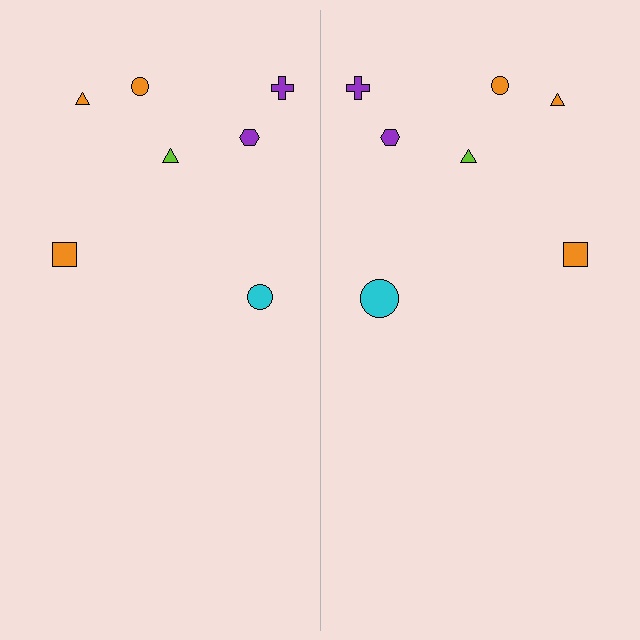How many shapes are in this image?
There are 14 shapes in this image.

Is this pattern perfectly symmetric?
No, the pattern is not perfectly symmetric. The cyan circle on the right side has a different size than its mirror counterpart.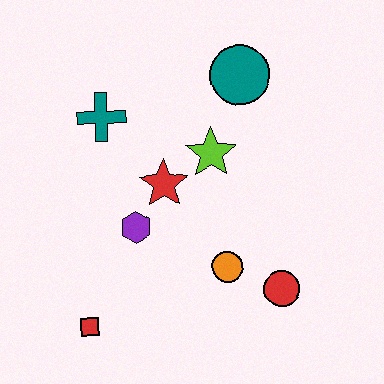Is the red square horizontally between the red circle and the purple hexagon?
No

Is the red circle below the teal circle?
Yes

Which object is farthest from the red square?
The teal circle is farthest from the red square.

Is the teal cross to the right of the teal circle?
No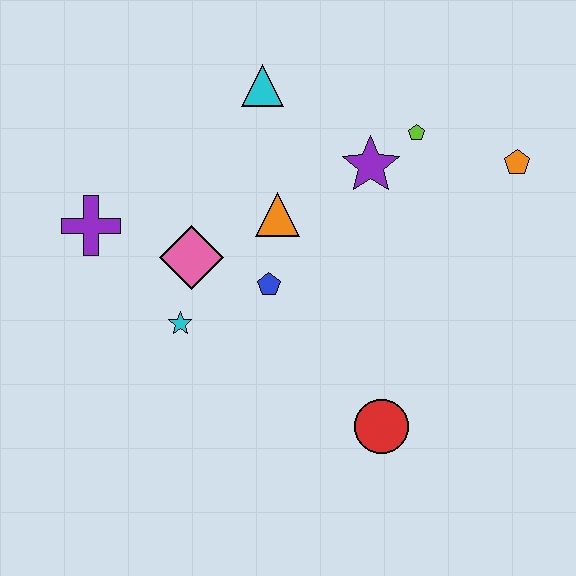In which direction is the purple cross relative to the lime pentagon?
The purple cross is to the left of the lime pentagon.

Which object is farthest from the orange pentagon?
The purple cross is farthest from the orange pentagon.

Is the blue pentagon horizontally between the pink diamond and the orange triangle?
Yes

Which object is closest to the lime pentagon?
The purple star is closest to the lime pentagon.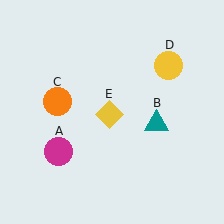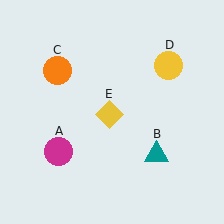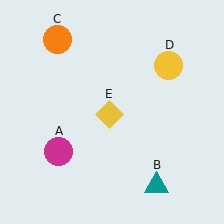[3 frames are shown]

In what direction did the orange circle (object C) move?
The orange circle (object C) moved up.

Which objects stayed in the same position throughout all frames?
Magenta circle (object A) and yellow circle (object D) and yellow diamond (object E) remained stationary.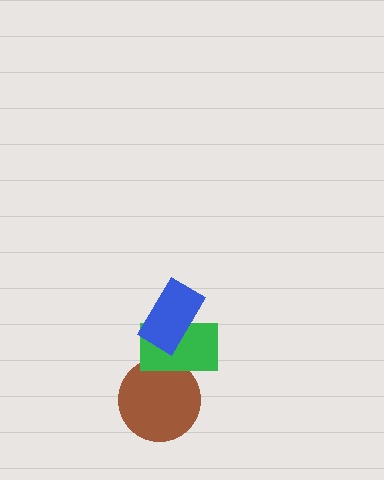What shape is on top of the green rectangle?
The blue rectangle is on top of the green rectangle.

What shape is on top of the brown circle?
The green rectangle is on top of the brown circle.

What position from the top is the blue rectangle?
The blue rectangle is 1st from the top.